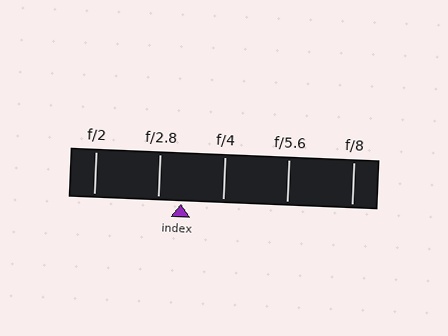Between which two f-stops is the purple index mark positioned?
The index mark is between f/2.8 and f/4.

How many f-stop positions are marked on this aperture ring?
There are 5 f-stop positions marked.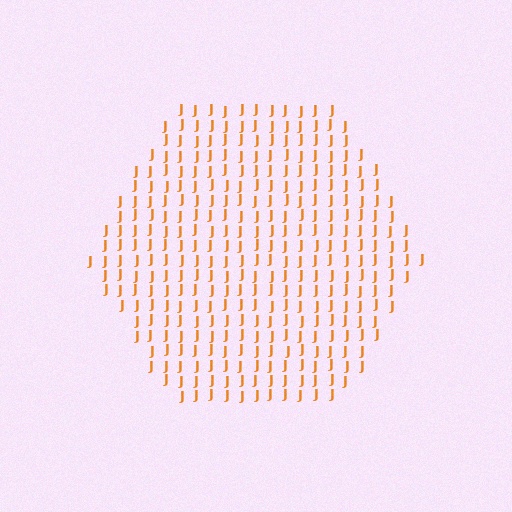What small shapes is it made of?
It is made of small letter J's.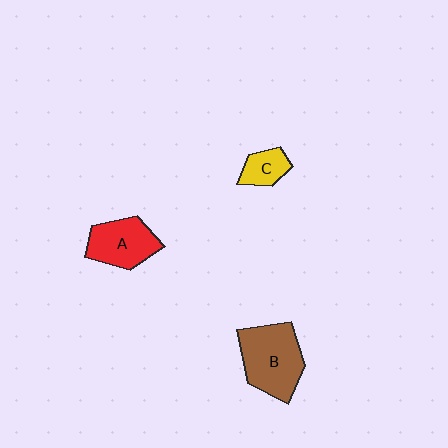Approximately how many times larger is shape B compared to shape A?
Approximately 1.3 times.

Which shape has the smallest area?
Shape C (yellow).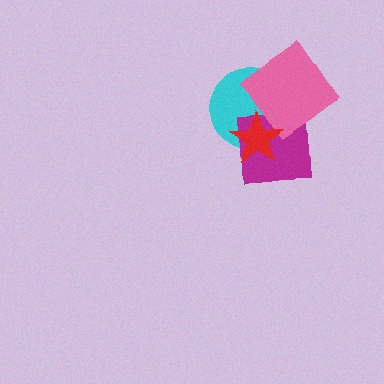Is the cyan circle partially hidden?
Yes, it is partially covered by another shape.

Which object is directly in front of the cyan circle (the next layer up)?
The magenta square is directly in front of the cyan circle.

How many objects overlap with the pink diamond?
3 objects overlap with the pink diamond.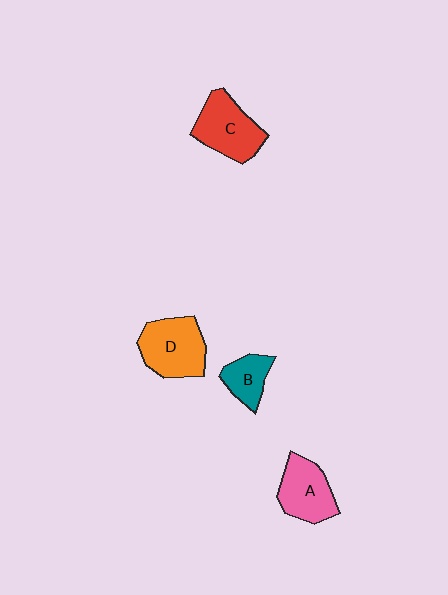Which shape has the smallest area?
Shape B (teal).